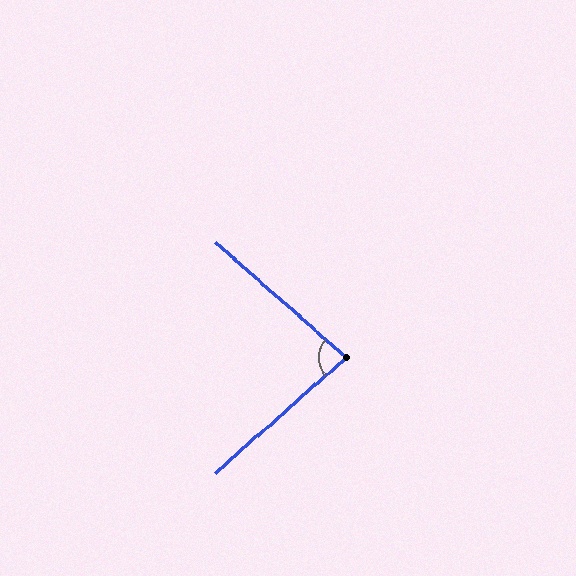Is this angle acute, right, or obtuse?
It is acute.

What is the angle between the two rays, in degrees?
Approximately 83 degrees.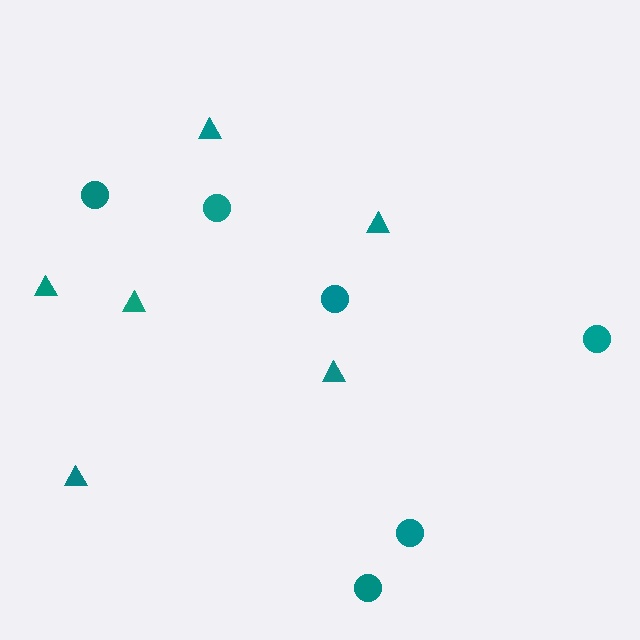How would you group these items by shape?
There are 2 groups: one group of triangles (6) and one group of circles (6).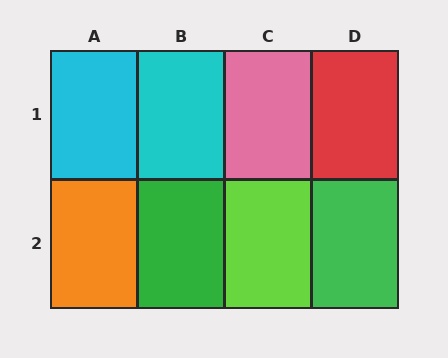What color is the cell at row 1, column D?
Red.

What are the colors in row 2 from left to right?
Orange, green, lime, green.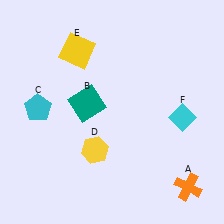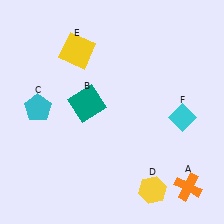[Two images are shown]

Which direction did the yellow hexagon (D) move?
The yellow hexagon (D) moved right.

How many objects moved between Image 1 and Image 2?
1 object moved between the two images.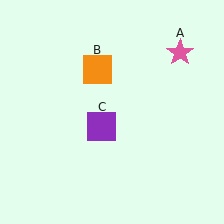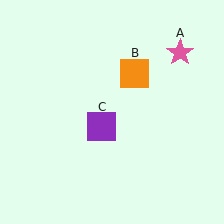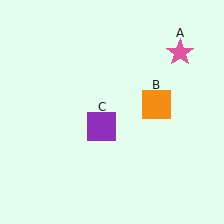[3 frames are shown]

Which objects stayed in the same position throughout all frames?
Pink star (object A) and purple square (object C) remained stationary.